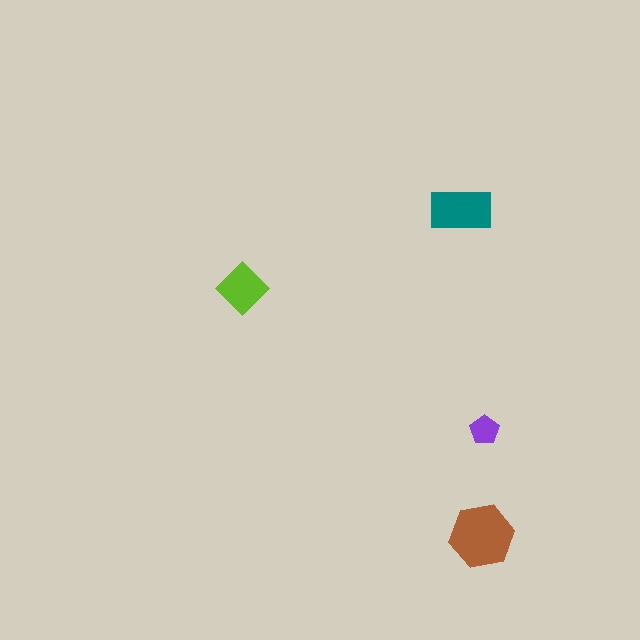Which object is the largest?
The brown hexagon.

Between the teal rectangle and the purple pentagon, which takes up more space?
The teal rectangle.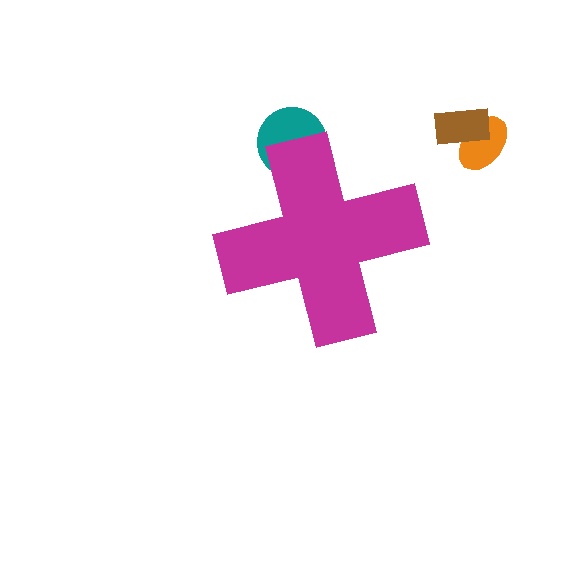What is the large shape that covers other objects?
A magenta cross.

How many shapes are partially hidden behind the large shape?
1 shape is partially hidden.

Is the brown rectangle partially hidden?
No, the brown rectangle is fully visible.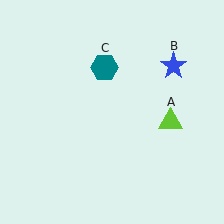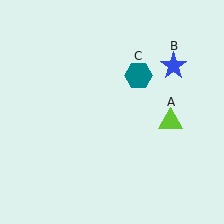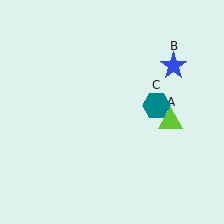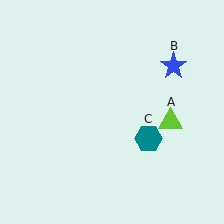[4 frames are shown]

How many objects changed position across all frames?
1 object changed position: teal hexagon (object C).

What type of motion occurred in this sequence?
The teal hexagon (object C) rotated clockwise around the center of the scene.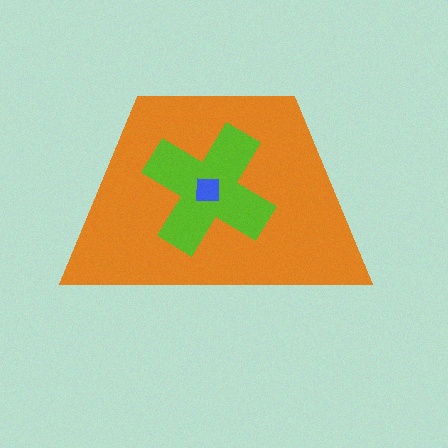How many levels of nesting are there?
3.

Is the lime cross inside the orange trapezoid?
Yes.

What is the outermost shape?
The orange trapezoid.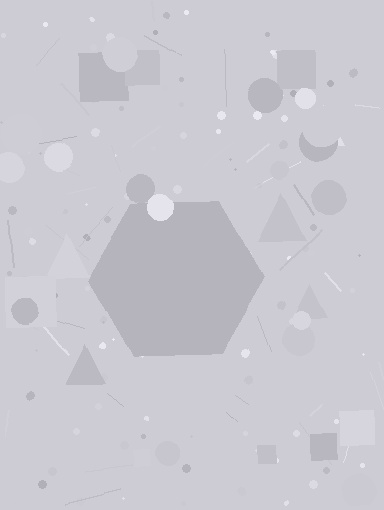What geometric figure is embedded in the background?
A hexagon is embedded in the background.